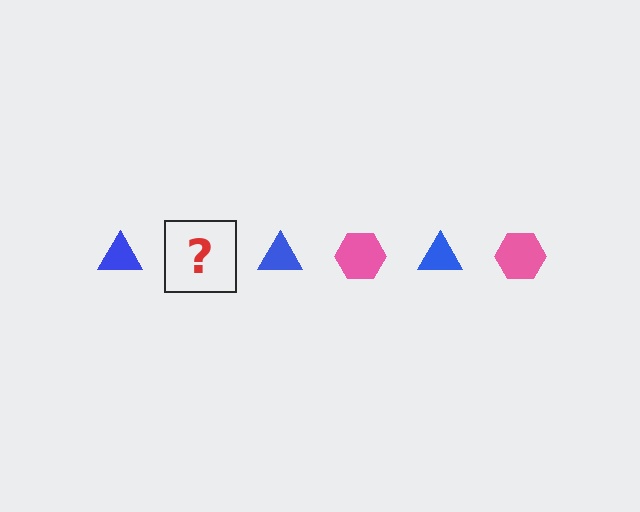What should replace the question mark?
The question mark should be replaced with a pink hexagon.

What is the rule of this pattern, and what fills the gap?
The rule is that the pattern alternates between blue triangle and pink hexagon. The gap should be filled with a pink hexagon.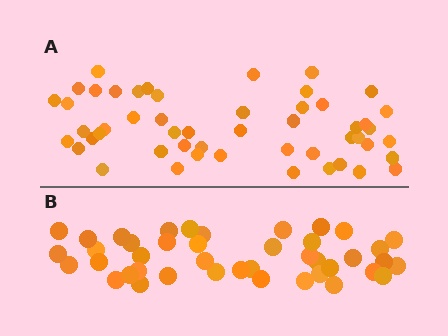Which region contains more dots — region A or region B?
Region A (the top region) has more dots.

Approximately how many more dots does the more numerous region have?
Region A has roughly 8 or so more dots than region B.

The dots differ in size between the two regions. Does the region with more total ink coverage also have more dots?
No. Region B has more total ink coverage because its dots are larger, but region A actually contains more individual dots. Total area can be misleading — the number of items is what matters here.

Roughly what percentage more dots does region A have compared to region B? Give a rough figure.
About 20% more.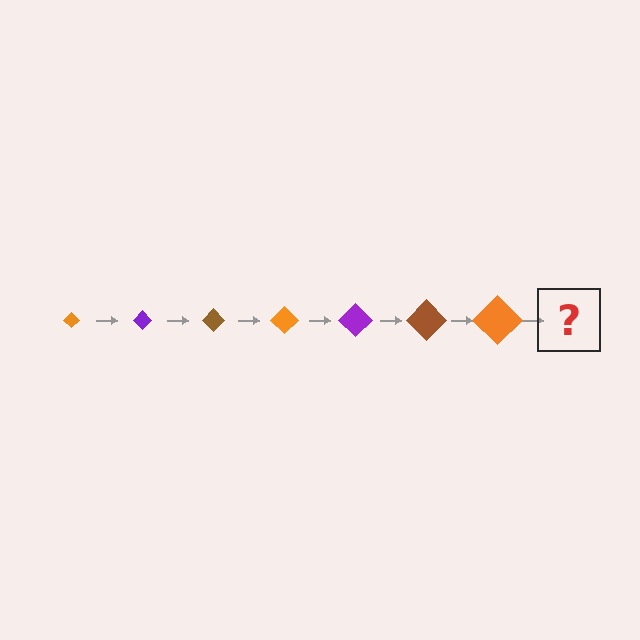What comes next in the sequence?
The next element should be a purple diamond, larger than the previous one.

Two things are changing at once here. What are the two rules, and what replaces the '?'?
The two rules are that the diamond grows larger each step and the color cycles through orange, purple, and brown. The '?' should be a purple diamond, larger than the previous one.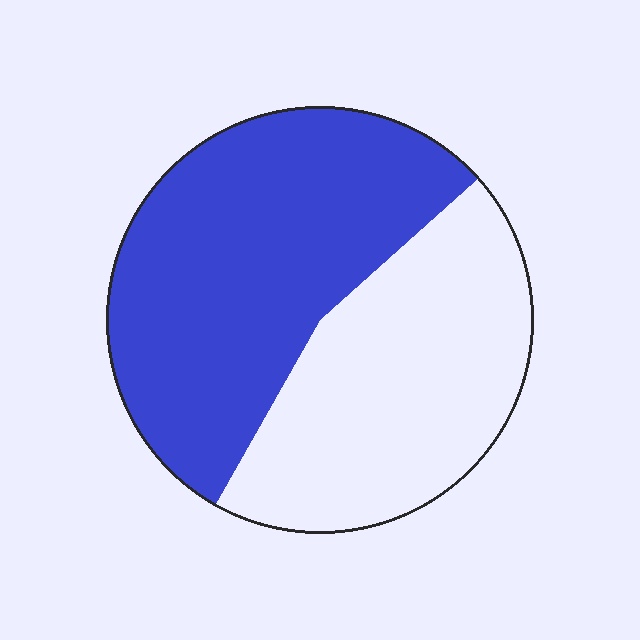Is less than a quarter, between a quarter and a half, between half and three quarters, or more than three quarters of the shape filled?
Between half and three quarters.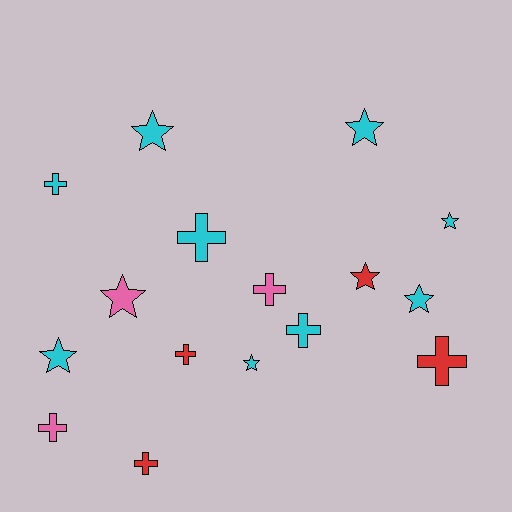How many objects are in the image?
There are 16 objects.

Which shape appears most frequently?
Cross, with 8 objects.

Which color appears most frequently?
Cyan, with 9 objects.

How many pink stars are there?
There is 1 pink star.